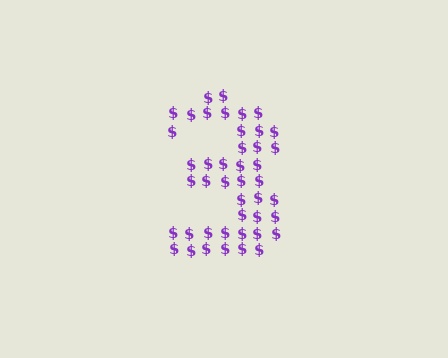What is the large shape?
The large shape is the digit 3.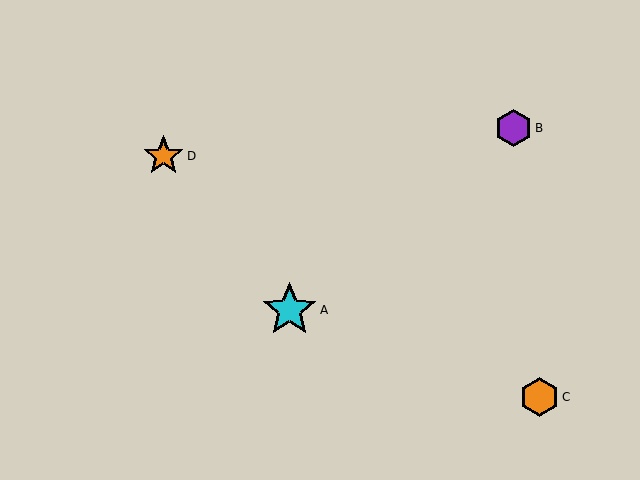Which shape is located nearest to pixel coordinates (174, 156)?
The orange star (labeled D) at (164, 156) is nearest to that location.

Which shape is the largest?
The cyan star (labeled A) is the largest.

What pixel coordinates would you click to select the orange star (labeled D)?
Click at (164, 156) to select the orange star D.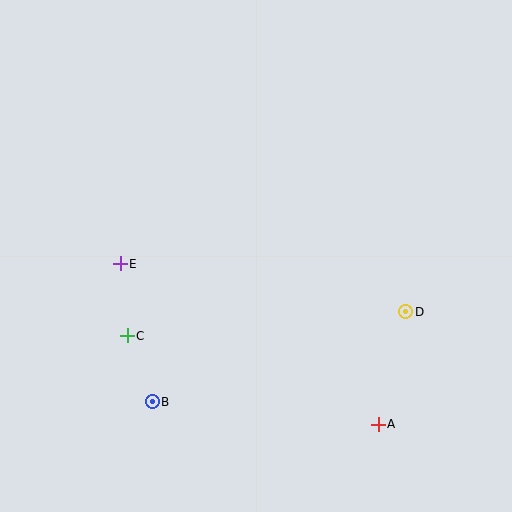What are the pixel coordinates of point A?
Point A is at (378, 424).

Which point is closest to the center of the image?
Point E at (120, 264) is closest to the center.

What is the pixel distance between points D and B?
The distance between D and B is 269 pixels.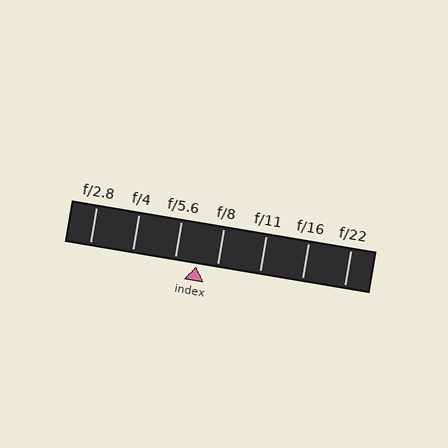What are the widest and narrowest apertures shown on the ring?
The widest aperture shown is f/2.8 and the narrowest is f/22.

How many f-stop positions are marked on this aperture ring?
There are 7 f-stop positions marked.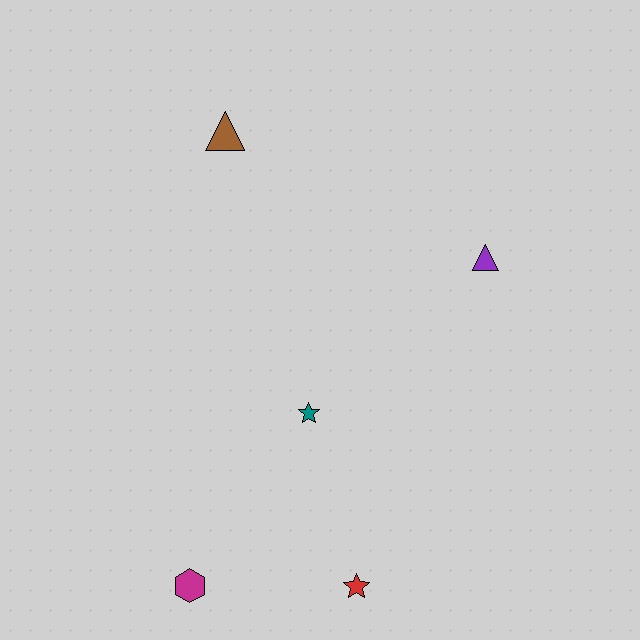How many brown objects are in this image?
There is 1 brown object.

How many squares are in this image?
There are no squares.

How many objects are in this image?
There are 5 objects.